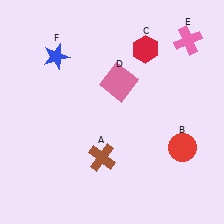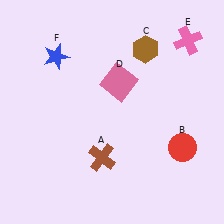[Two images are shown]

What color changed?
The hexagon (C) changed from red in Image 1 to brown in Image 2.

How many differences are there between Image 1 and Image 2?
There is 1 difference between the two images.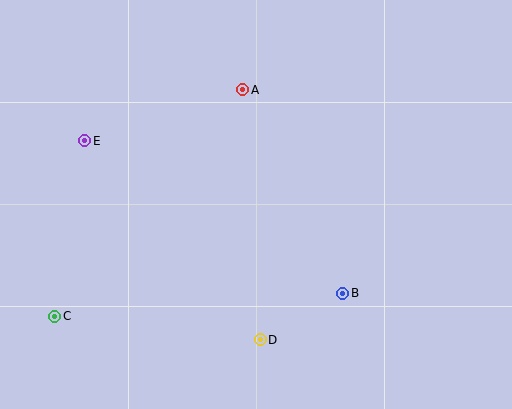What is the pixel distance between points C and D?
The distance between C and D is 207 pixels.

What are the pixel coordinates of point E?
Point E is at (85, 141).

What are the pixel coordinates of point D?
Point D is at (260, 340).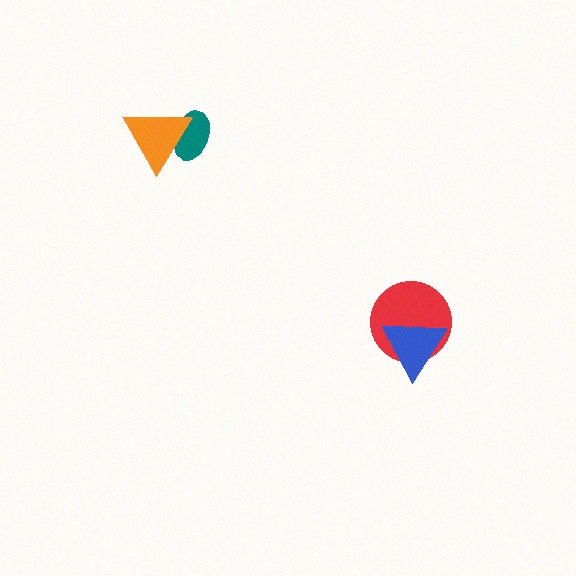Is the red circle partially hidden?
Yes, it is partially covered by another shape.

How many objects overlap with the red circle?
1 object overlaps with the red circle.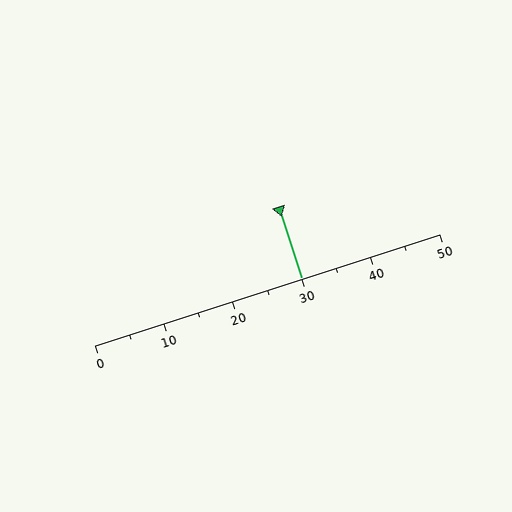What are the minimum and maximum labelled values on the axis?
The axis runs from 0 to 50.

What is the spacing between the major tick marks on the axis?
The major ticks are spaced 10 apart.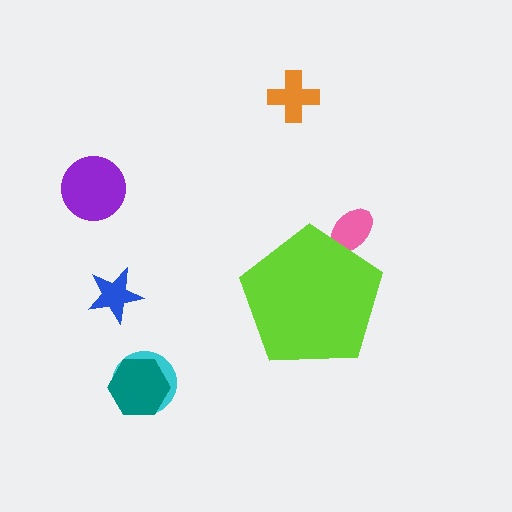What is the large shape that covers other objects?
A lime pentagon.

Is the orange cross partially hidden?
No, the orange cross is fully visible.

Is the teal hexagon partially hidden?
No, the teal hexagon is fully visible.